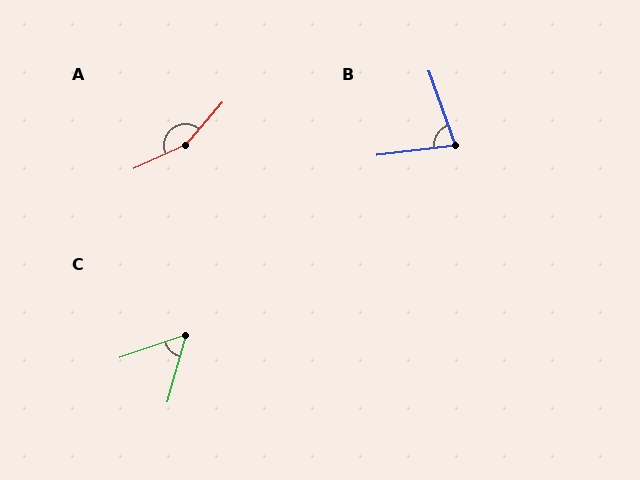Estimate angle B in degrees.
Approximately 77 degrees.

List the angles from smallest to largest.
C (55°), B (77°), A (156°).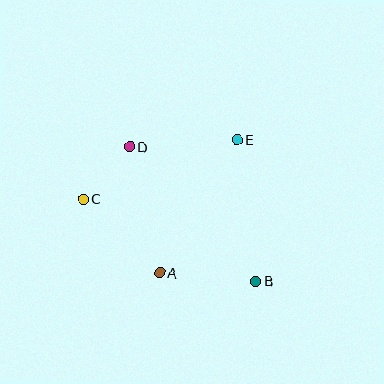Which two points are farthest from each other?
Points B and C are farthest from each other.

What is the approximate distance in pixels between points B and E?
The distance between B and E is approximately 143 pixels.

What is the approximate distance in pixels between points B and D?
The distance between B and D is approximately 185 pixels.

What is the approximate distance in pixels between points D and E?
The distance between D and E is approximately 107 pixels.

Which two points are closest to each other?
Points C and D are closest to each other.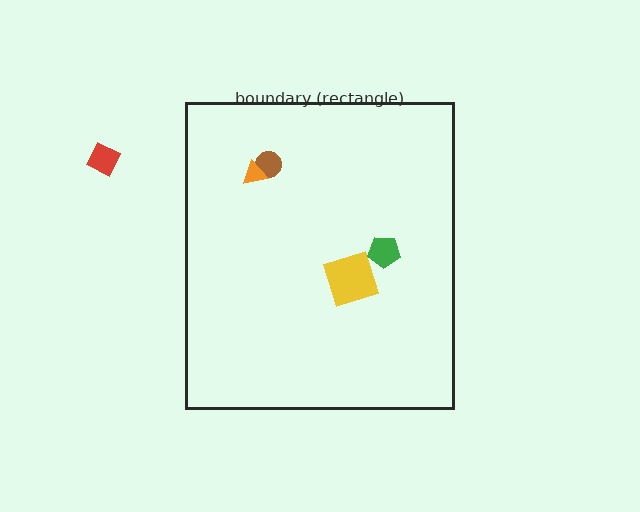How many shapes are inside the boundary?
4 inside, 1 outside.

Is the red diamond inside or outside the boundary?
Outside.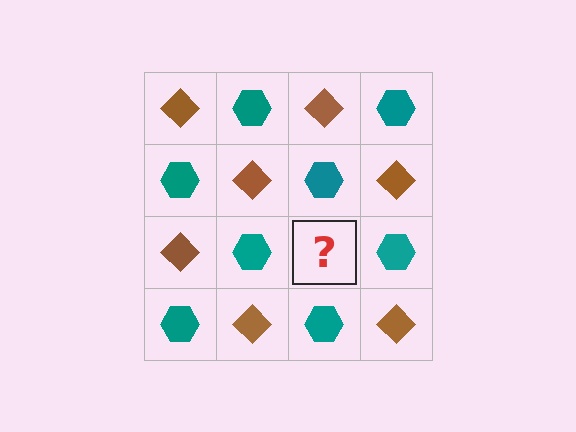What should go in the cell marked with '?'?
The missing cell should contain a brown diamond.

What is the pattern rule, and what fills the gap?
The rule is that it alternates brown diamond and teal hexagon in a checkerboard pattern. The gap should be filled with a brown diamond.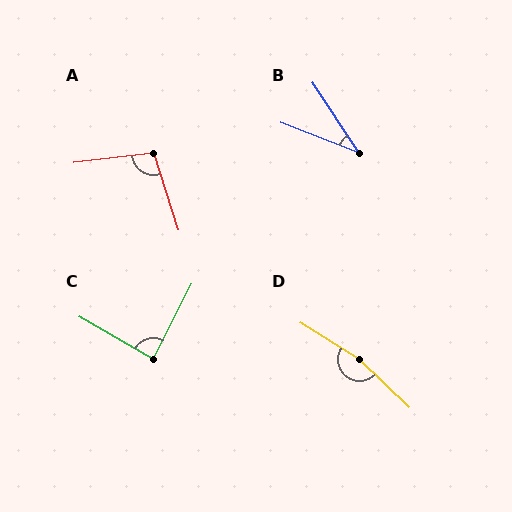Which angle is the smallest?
B, at approximately 35 degrees.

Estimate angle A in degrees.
Approximately 101 degrees.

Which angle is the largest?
D, at approximately 168 degrees.